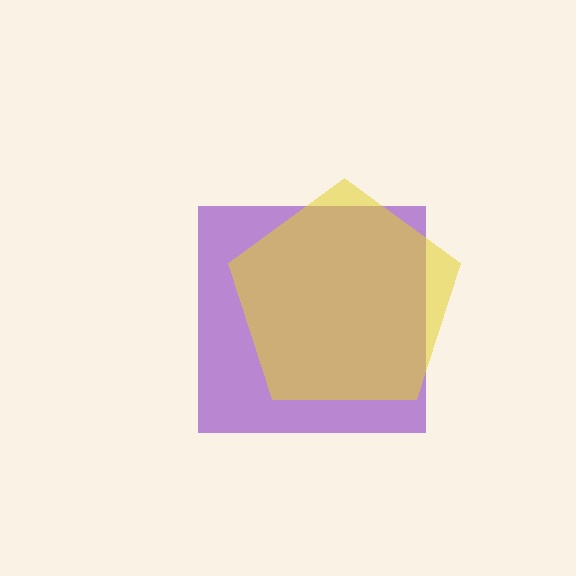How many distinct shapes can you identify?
There are 2 distinct shapes: a purple square, a yellow pentagon.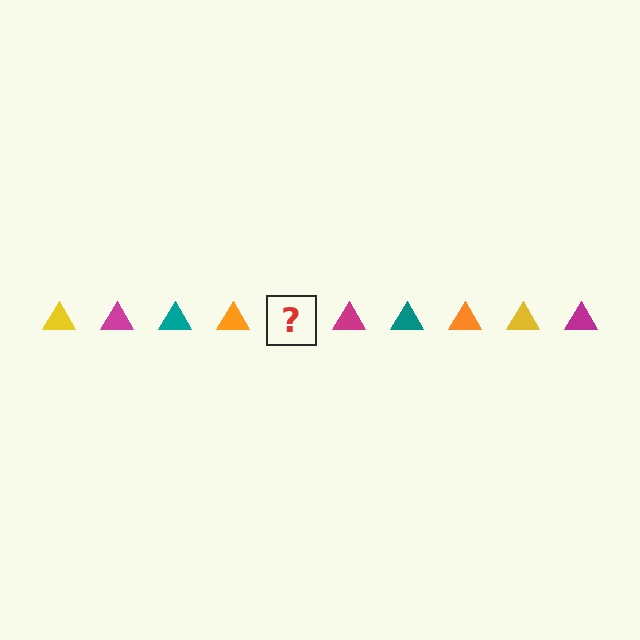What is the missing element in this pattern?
The missing element is a yellow triangle.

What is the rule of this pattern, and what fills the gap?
The rule is that the pattern cycles through yellow, magenta, teal, orange triangles. The gap should be filled with a yellow triangle.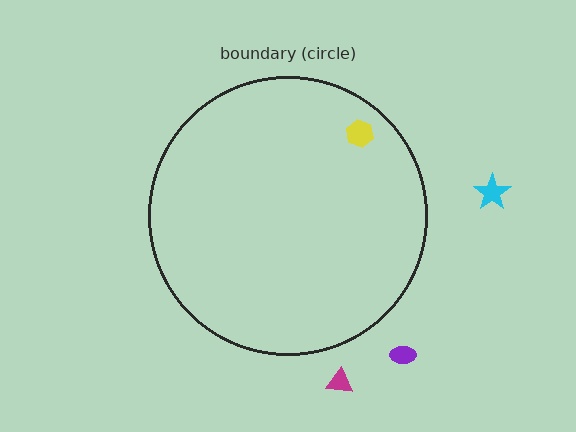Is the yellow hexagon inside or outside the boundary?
Inside.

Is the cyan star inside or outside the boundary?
Outside.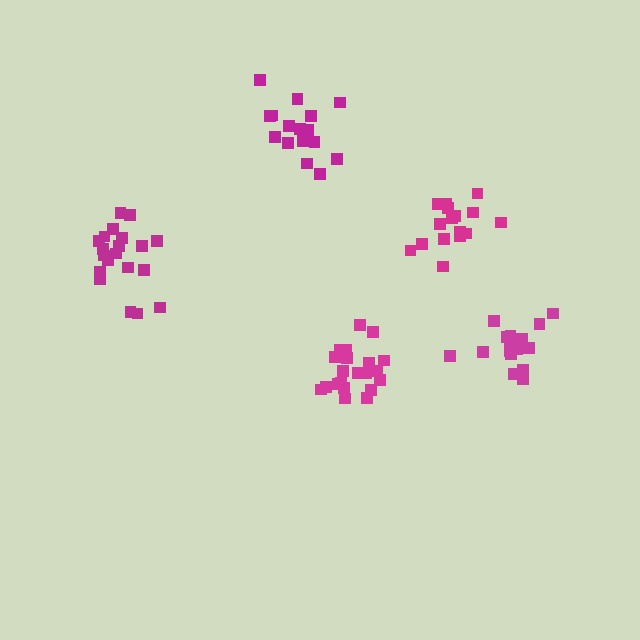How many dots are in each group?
Group 1: 21 dots, Group 2: 21 dots, Group 3: 18 dots, Group 4: 16 dots, Group 5: 16 dots (92 total).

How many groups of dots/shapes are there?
There are 5 groups.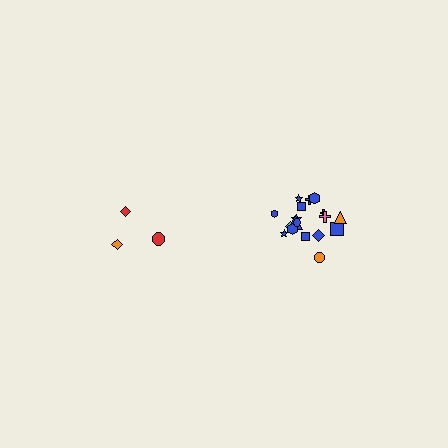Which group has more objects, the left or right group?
The right group.